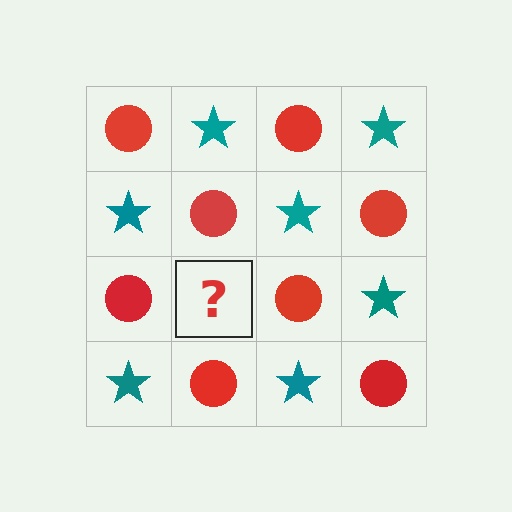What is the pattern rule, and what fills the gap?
The rule is that it alternates red circle and teal star in a checkerboard pattern. The gap should be filled with a teal star.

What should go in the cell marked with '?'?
The missing cell should contain a teal star.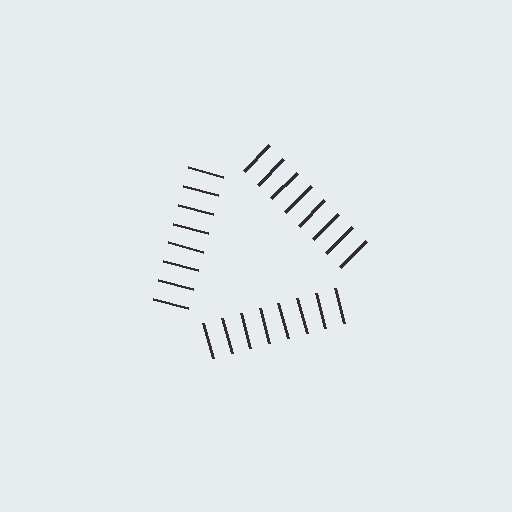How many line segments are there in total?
24 — 8 along each of the 3 edges.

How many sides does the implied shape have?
3 sides — the line-ends trace a triangle.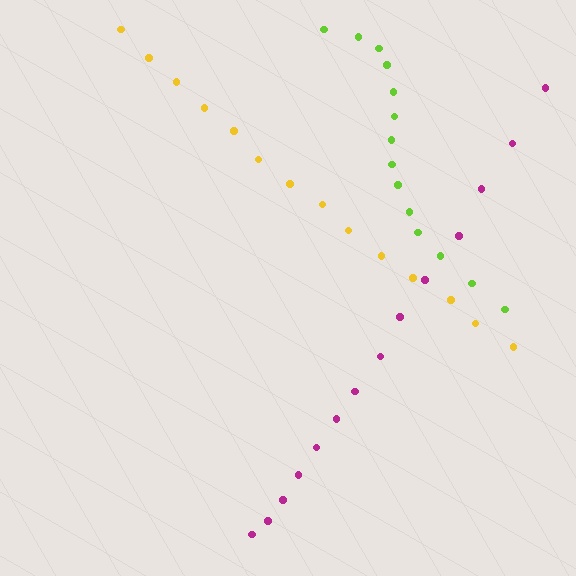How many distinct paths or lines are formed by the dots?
There are 3 distinct paths.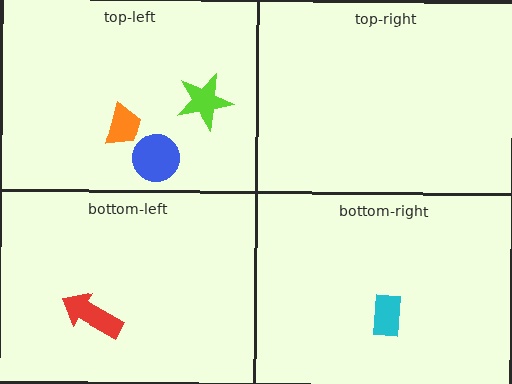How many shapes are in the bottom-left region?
1.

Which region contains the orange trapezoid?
The top-left region.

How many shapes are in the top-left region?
3.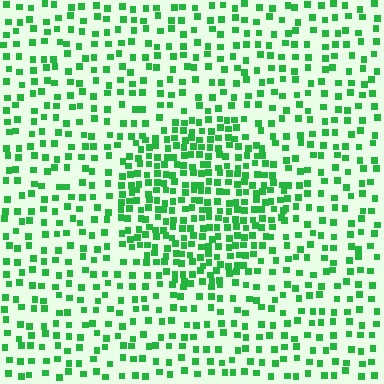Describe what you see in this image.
The image contains small green elements arranged at two different densities. A circle-shaped region is visible where the elements are more densely packed than the surrounding area.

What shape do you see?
I see a circle.